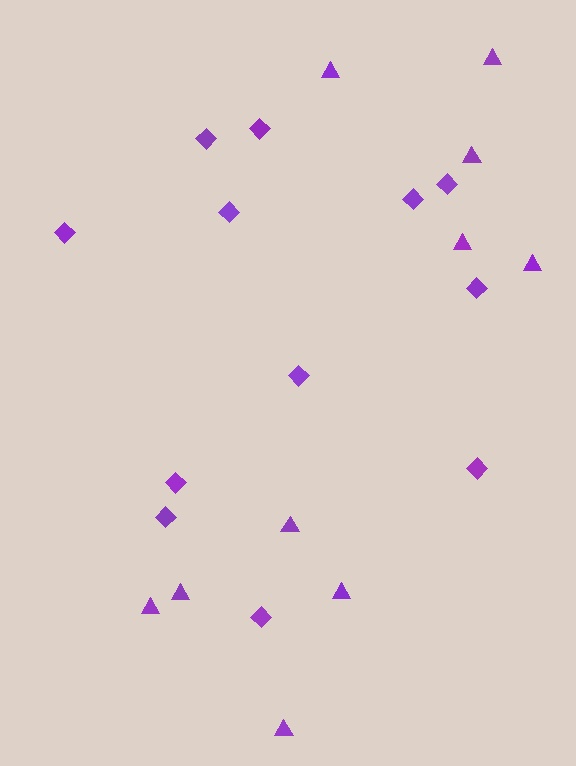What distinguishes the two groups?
There are 2 groups: one group of triangles (10) and one group of diamonds (12).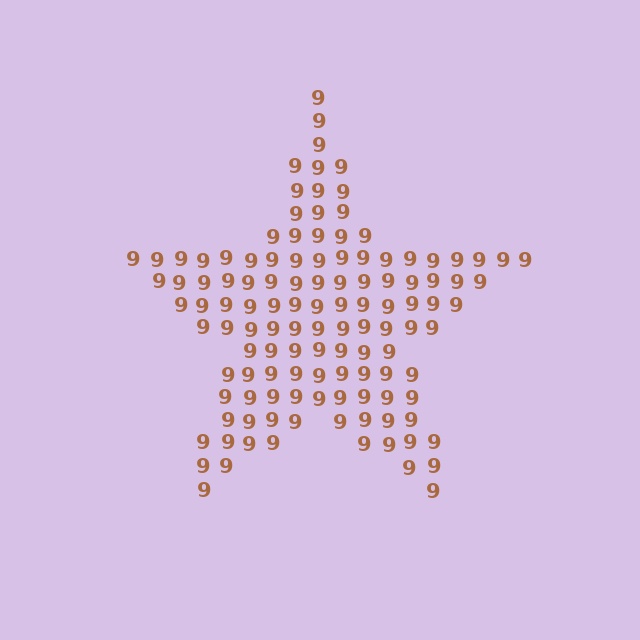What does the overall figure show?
The overall figure shows a star.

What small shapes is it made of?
It is made of small digit 9's.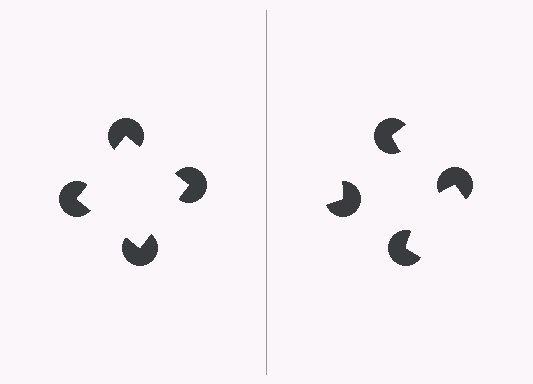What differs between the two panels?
The pac-man discs are positioned identically on both sides; only the wedge orientations differ. On the left they align to a square; on the right they are misaligned.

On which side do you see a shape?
An illusory square appears on the left side. On the right side the wedge cuts are rotated, so no coherent shape forms.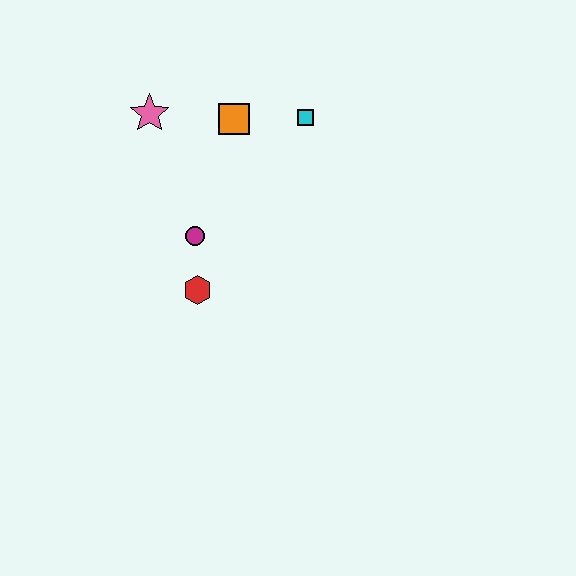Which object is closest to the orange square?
The cyan square is closest to the orange square.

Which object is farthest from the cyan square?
The red hexagon is farthest from the cyan square.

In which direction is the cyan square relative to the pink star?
The cyan square is to the right of the pink star.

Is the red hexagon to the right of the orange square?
No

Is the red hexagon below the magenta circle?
Yes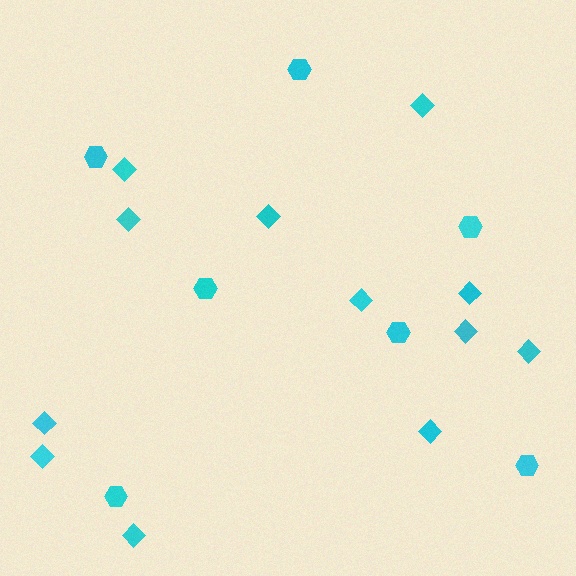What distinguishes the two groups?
There are 2 groups: one group of diamonds (12) and one group of hexagons (7).